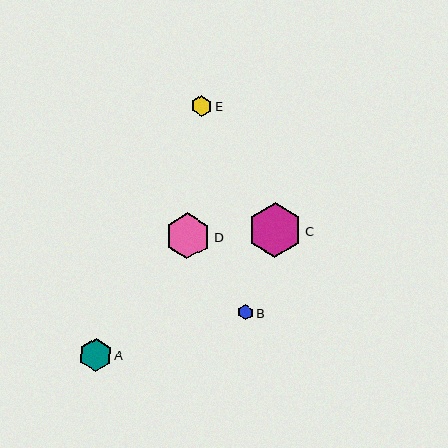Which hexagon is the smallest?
Hexagon B is the smallest with a size of approximately 15 pixels.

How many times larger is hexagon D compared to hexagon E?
Hexagon D is approximately 2.2 times the size of hexagon E.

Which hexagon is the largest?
Hexagon C is the largest with a size of approximately 54 pixels.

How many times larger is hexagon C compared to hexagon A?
Hexagon C is approximately 1.7 times the size of hexagon A.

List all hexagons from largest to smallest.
From largest to smallest: C, D, A, E, B.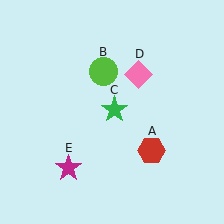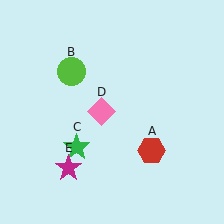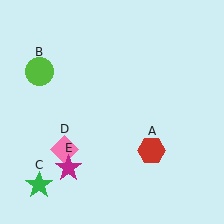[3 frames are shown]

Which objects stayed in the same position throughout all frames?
Red hexagon (object A) and magenta star (object E) remained stationary.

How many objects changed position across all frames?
3 objects changed position: lime circle (object B), green star (object C), pink diamond (object D).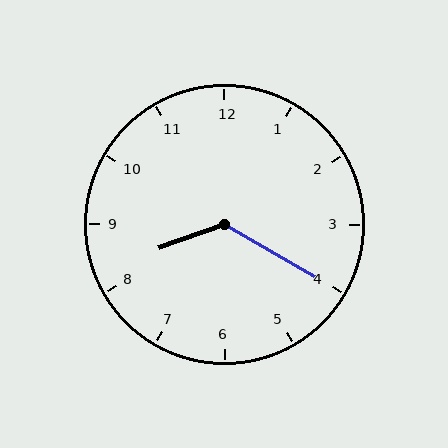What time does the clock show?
8:20.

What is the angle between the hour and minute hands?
Approximately 130 degrees.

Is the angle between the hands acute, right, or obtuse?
It is obtuse.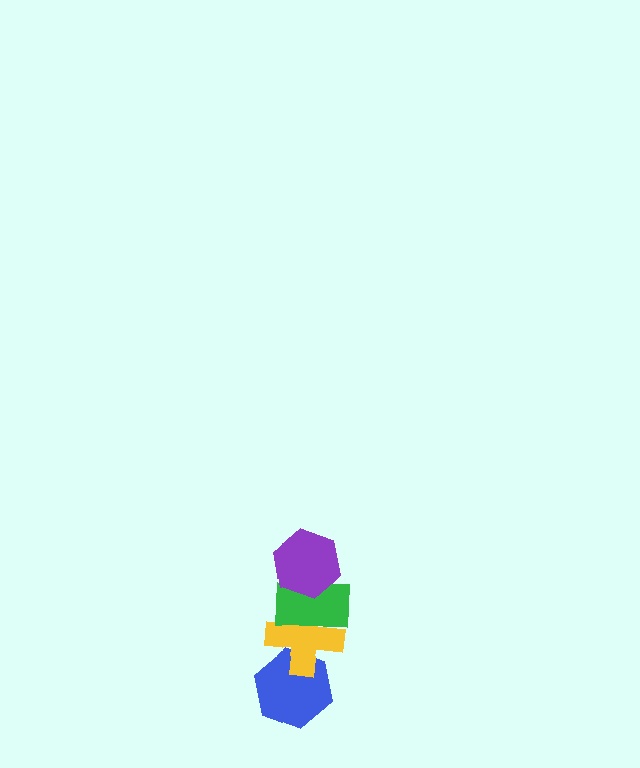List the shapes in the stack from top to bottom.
From top to bottom: the purple hexagon, the green rectangle, the yellow cross, the blue hexagon.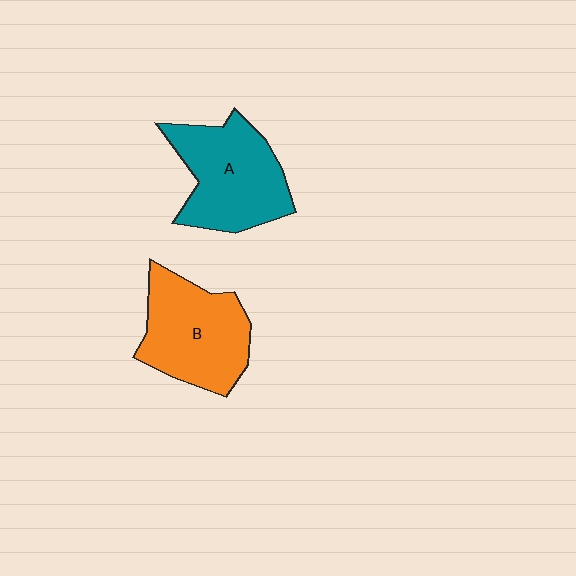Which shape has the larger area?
Shape A (teal).